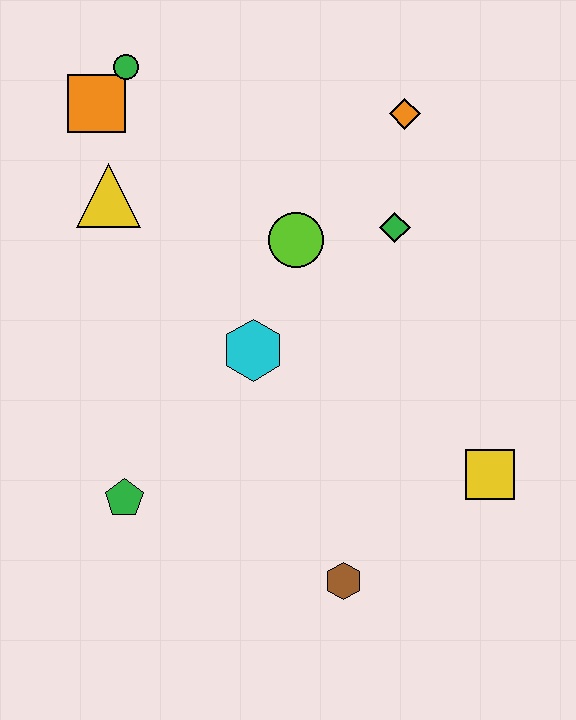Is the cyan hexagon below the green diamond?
Yes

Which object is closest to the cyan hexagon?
The lime circle is closest to the cyan hexagon.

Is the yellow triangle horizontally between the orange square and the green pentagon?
Yes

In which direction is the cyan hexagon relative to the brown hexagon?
The cyan hexagon is above the brown hexagon.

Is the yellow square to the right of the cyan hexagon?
Yes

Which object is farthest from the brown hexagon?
The green circle is farthest from the brown hexagon.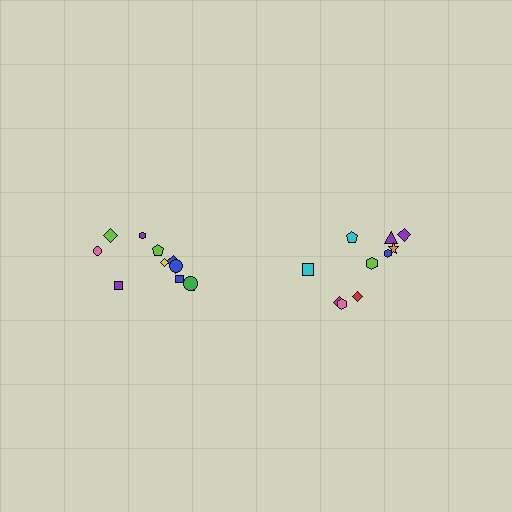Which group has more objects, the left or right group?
The left group.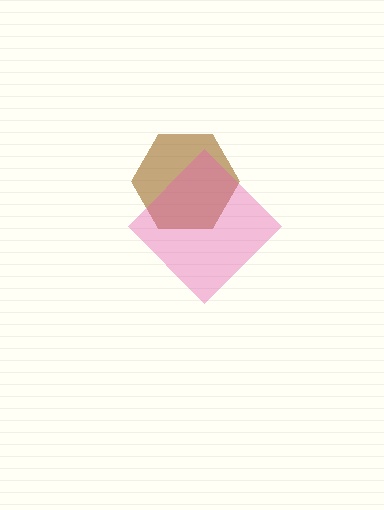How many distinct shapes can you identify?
There are 2 distinct shapes: a brown hexagon, a pink diamond.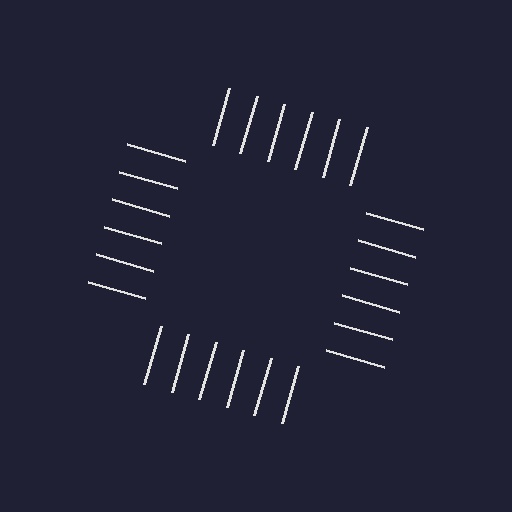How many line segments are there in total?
24 — 6 along each of the 4 edges.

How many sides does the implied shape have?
4 sides — the line-ends trace a square.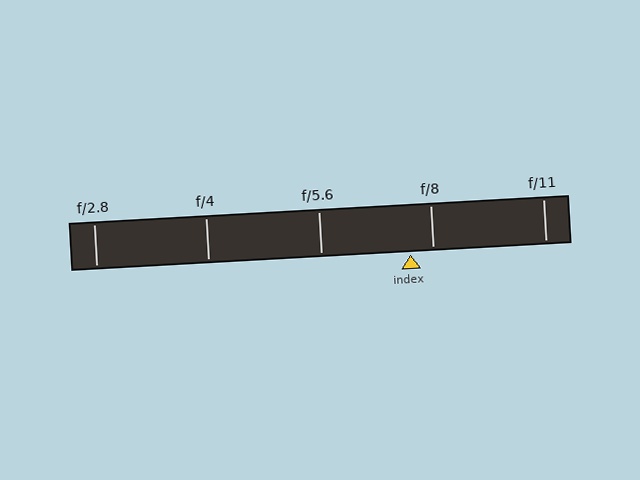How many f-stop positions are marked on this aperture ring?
There are 5 f-stop positions marked.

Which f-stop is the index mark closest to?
The index mark is closest to f/8.